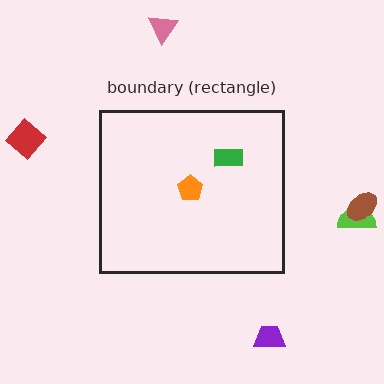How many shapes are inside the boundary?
2 inside, 5 outside.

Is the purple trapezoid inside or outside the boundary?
Outside.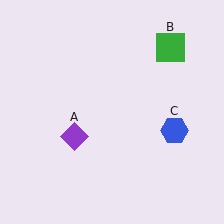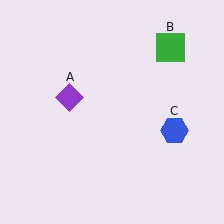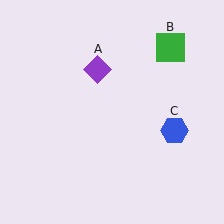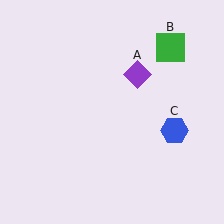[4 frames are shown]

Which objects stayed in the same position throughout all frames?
Green square (object B) and blue hexagon (object C) remained stationary.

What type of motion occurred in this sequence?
The purple diamond (object A) rotated clockwise around the center of the scene.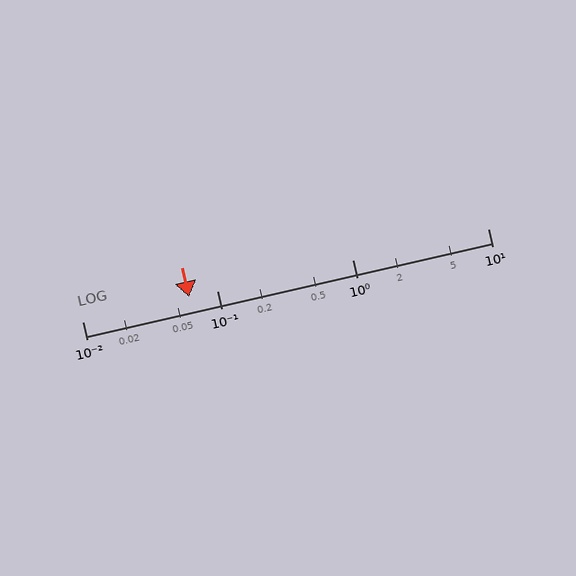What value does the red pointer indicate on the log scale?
The pointer indicates approximately 0.062.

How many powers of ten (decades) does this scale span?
The scale spans 3 decades, from 0.01 to 10.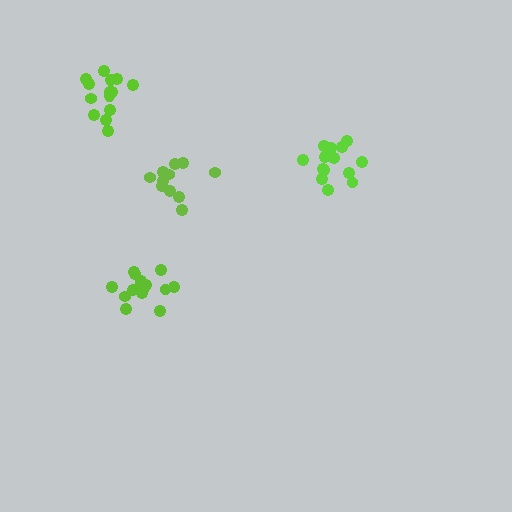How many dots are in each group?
Group 1: 17 dots, Group 2: 14 dots, Group 3: 14 dots, Group 4: 11 dots (56 total).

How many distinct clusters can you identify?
There are 4 distinct clusters.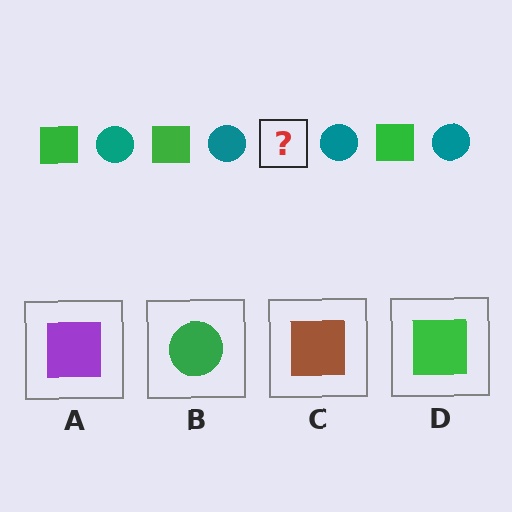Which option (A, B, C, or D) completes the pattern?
D.